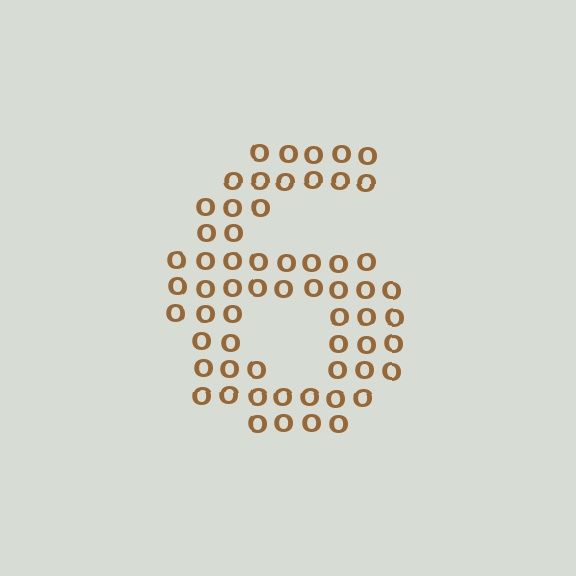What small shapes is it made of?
It is made of small letter O's.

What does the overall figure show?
The overall figure shows the digit 6.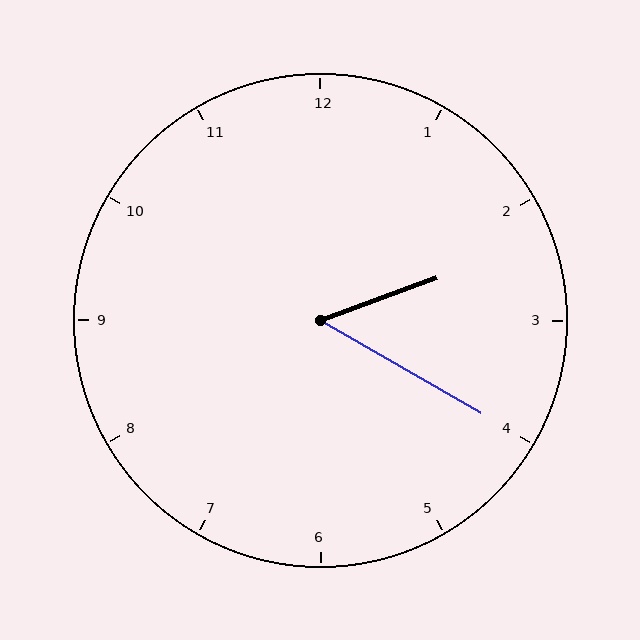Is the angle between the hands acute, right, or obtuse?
It is acute.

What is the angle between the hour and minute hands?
Approximately 50 degrees.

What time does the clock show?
2:20.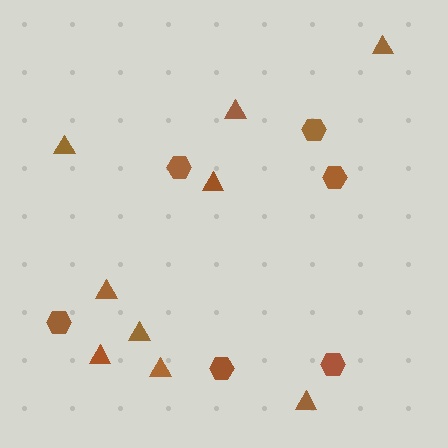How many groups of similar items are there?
There are 2 groups: one group of hexagons (6) and one group of triangles (9).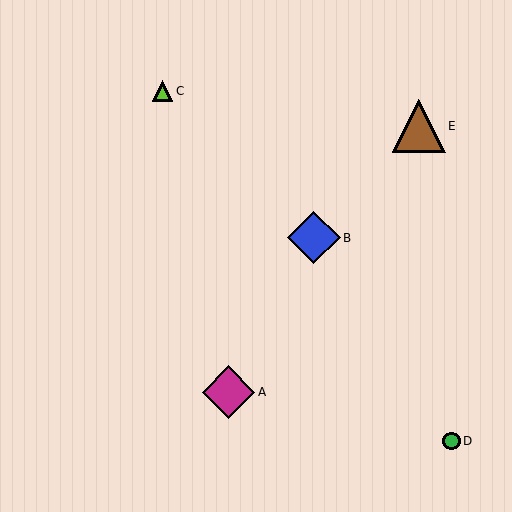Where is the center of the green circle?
The center of the green circle is at (452, 441).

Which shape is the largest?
The brown triangle (labeled E) is the largest.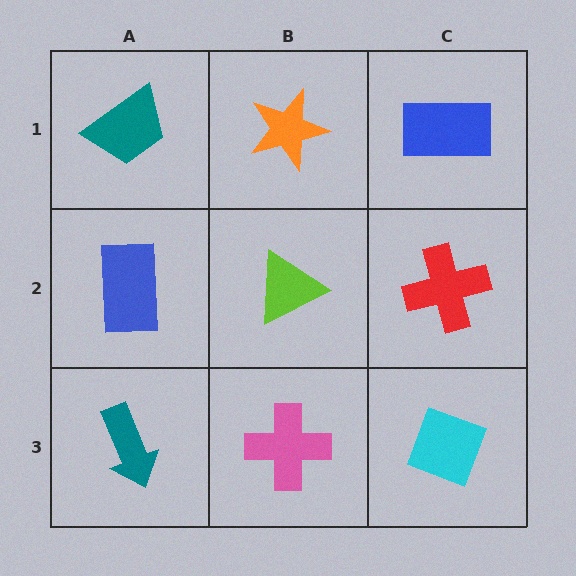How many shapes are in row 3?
3 shapes.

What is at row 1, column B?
An orange star.